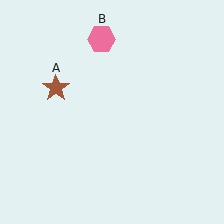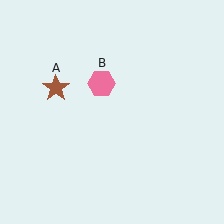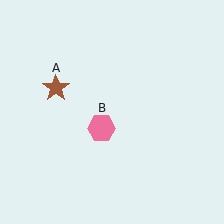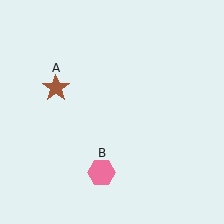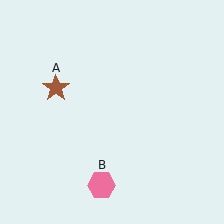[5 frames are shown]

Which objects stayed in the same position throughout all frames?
Brown star (object A) remained stationary.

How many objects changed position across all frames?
1 object changed position: pink hexagon (object B).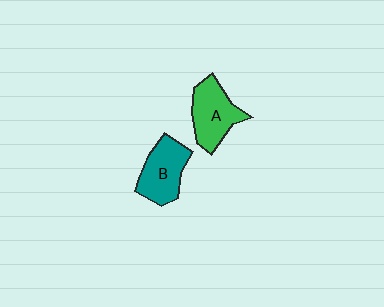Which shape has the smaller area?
Shape B (teal).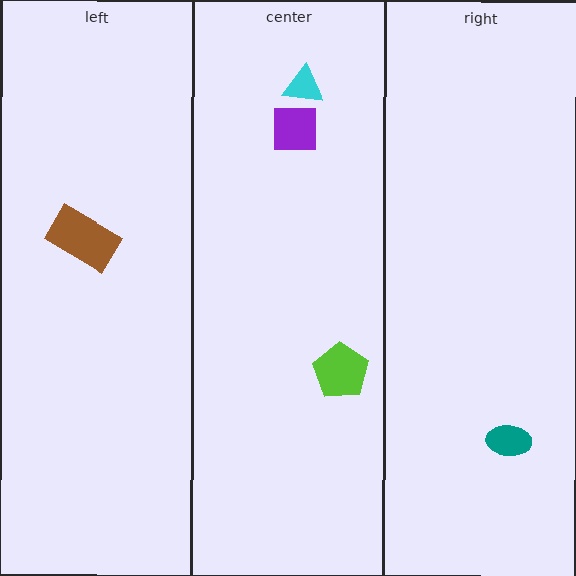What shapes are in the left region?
The brown rectangle.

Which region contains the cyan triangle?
The center region.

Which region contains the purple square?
The center region.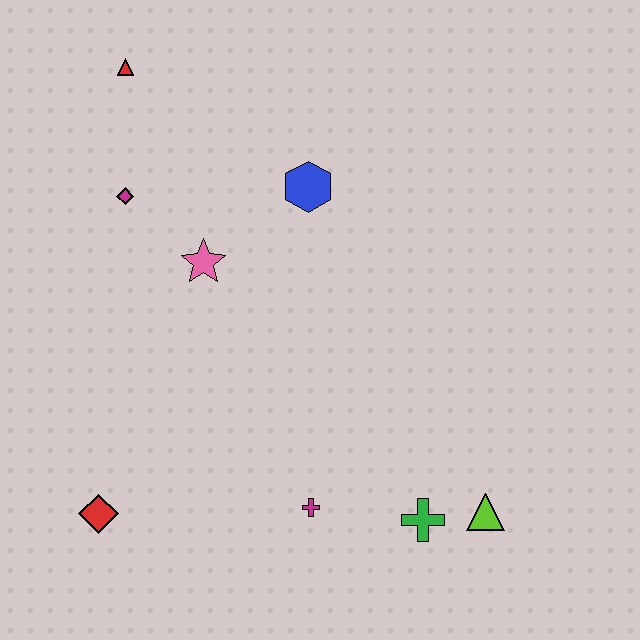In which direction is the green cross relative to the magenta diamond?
The green cross is below the magenta diamond.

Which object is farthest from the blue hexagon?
The red diamond is farthest from the blue hexagon.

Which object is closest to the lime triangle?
The green cross is closest to the lime triangle.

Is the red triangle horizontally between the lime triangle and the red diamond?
Yes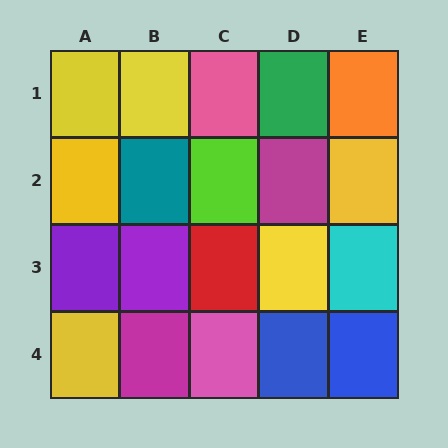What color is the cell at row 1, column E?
Orange.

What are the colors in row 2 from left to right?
Yellow, teal, lime, magenta, yellow.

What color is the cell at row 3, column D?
Yellow.